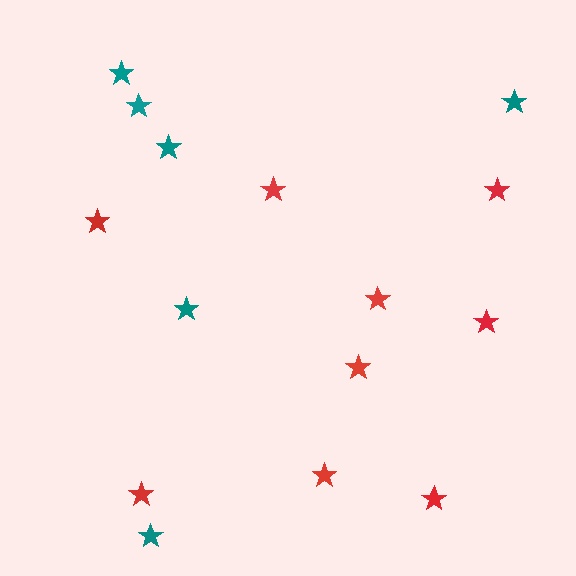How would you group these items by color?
There are 2 groups: one group of teal stars (6) and one group of red stars (9).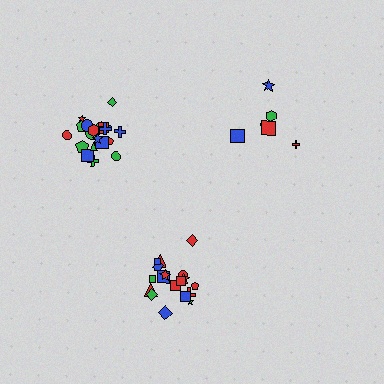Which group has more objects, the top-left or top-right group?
The top-left group.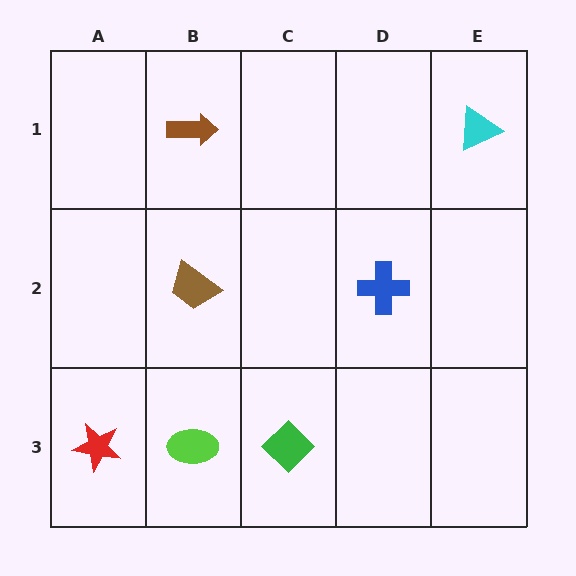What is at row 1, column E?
A cyan triangle.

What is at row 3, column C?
A green diamond.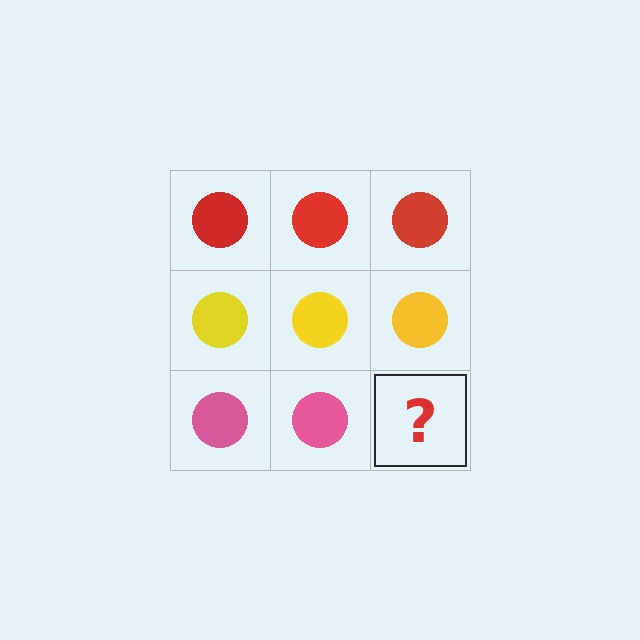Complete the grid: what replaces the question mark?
The question mark should be replaced with a pink circle.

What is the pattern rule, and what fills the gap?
The rule is that each row has a consistent color. The gap should be filled with a pink circle.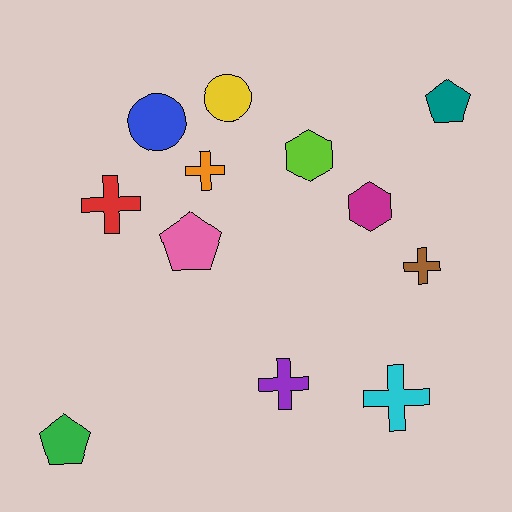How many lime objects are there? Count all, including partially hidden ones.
There is 1 lime object.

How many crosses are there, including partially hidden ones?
There are 5 crosses.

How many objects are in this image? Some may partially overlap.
There are 12 objects.